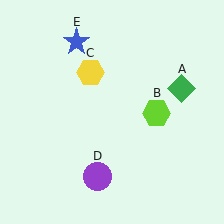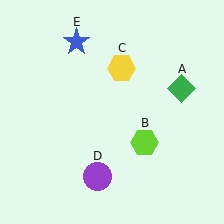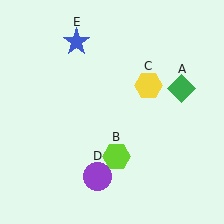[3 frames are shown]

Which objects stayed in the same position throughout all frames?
Green diamond (object A) and purple circle (object D) and blue star (object E) remained stationary.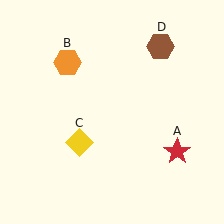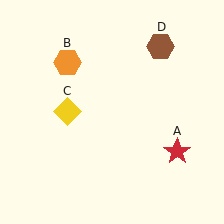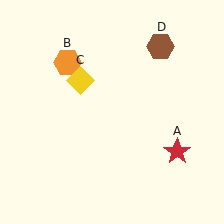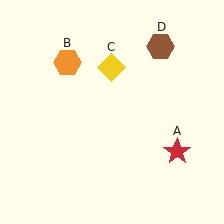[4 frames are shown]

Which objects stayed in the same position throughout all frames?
Red star (object A) and orange hexagon (object B) and brown hexagon (object D) remained stationary.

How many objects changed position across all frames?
1 object changed position: yellow diamond (object C).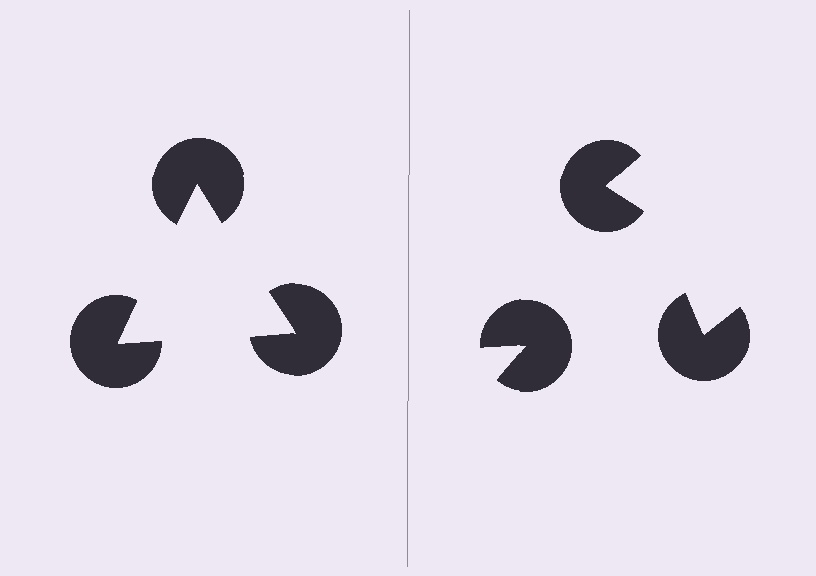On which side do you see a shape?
An illusory triangle appears on the left side. On the right side the wedge cuts are rotated, so no coherent shape forms.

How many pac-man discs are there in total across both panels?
6 — 3 on each side.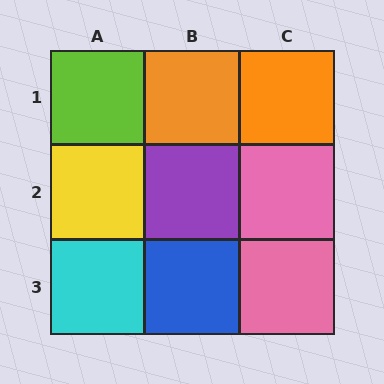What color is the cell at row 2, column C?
Pink.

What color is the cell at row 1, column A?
Lime.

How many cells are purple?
1 cell is purple.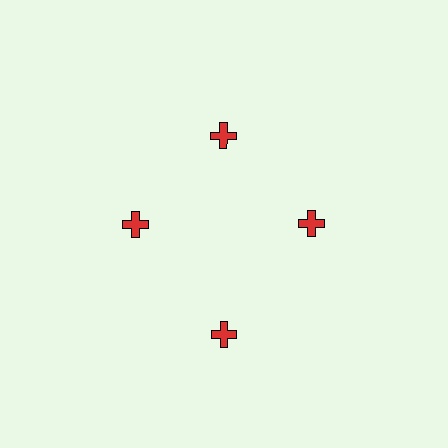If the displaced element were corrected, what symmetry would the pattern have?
It would have 4-fold rotational symmetry — the pattern would map onto itself every 90 degrees.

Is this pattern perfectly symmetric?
No. The 4 red crosses are arranged in a ring, but one element near the 6 o'clock position is pushed outward from the center, breaking the 4-fold rotational symmetry.